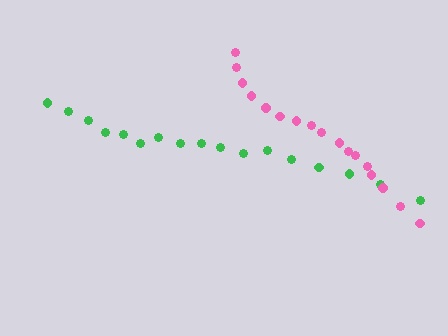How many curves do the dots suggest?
There are 2 distinct paths.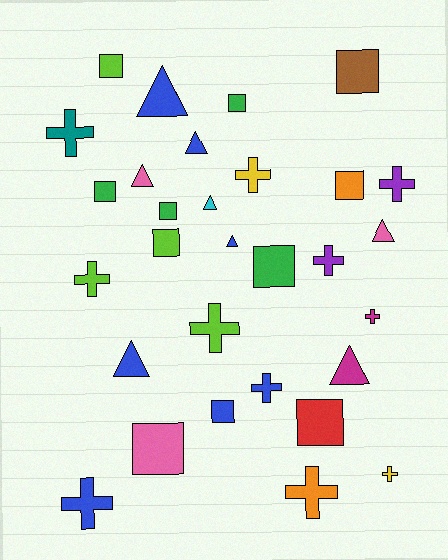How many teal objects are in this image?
There is 1 teal object.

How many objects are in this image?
There are 30 objects.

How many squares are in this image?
There are 11 squares.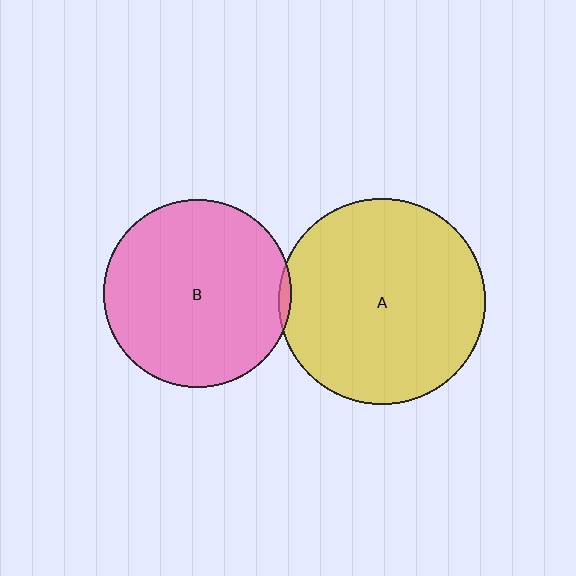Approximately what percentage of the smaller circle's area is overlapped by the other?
Approximately 5%.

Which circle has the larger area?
Circle A (yellow).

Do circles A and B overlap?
Yes.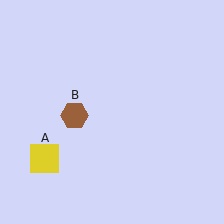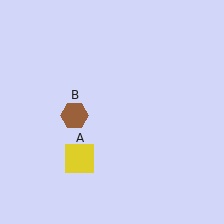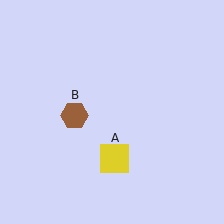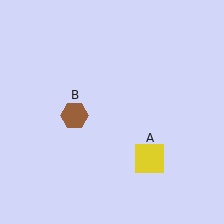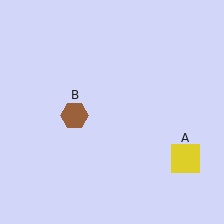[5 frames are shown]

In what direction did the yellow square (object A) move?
The yellow square (object A) moved right.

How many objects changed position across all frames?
1 object changed position: yellow square (object A).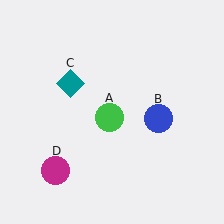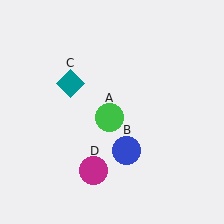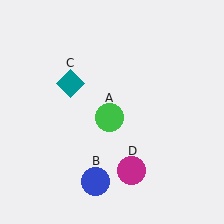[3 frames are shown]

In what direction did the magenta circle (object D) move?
The magenta circle (object D) moved right.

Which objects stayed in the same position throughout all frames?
Green circle (object A) and teal diamond (object C) remained stationary.